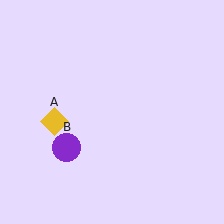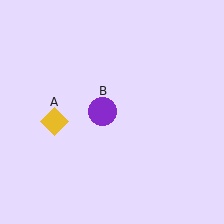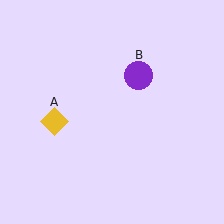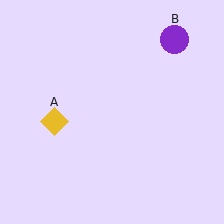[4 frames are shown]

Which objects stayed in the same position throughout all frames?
Yellow diamond (object A) remained stationary.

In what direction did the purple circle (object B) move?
The purple circle (object B) moved up and to the right.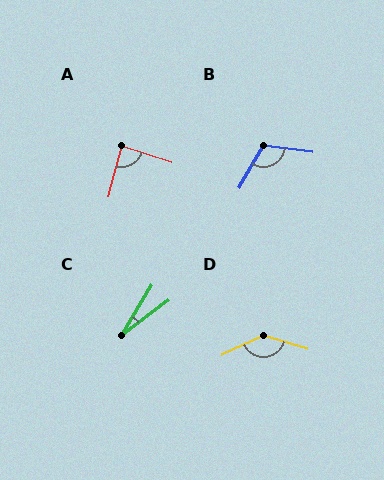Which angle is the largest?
D, at approximately 138 degrees.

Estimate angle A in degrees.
Approximately 87 degrees.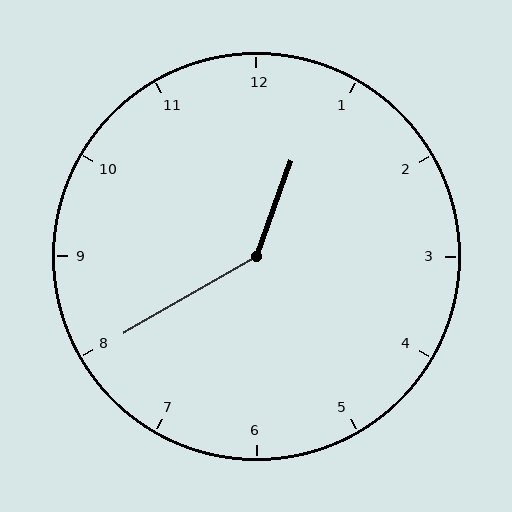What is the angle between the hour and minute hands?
Approximately 140 degrees.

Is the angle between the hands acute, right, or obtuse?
It is obtuse.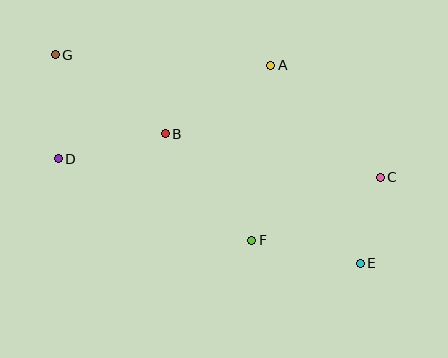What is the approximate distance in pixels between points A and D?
The distance between A and D is approximately 232 pixels.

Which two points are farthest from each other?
Points E and G are farthest from each other.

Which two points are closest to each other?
Points C and E are closest to each other.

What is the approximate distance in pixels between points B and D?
The distance between B and D is approximately 110 pixels.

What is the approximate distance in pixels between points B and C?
The distance between B and C is approximately 219 pixels.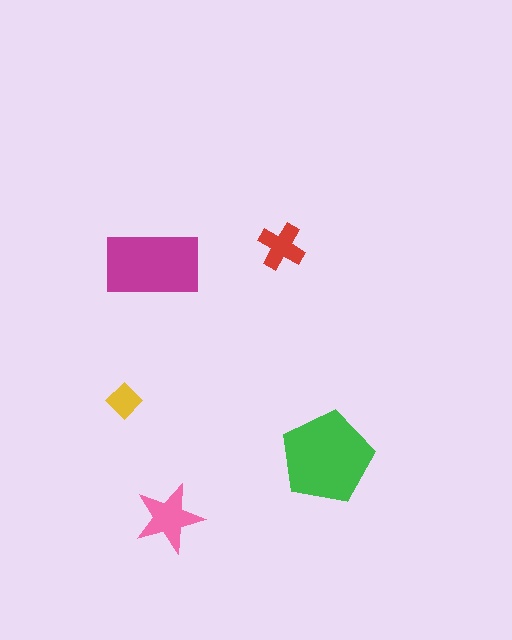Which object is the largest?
The green pentagon.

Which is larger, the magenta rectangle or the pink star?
The magenta rectangle.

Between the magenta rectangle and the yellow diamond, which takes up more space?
The magenta rectangle.